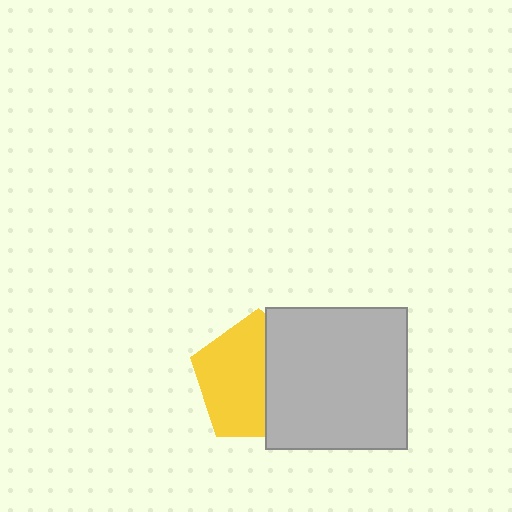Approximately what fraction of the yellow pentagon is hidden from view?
Roughly 42% of the yellow pentagon is hidden behind the light gray square.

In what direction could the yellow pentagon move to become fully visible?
The yellow pentagon could move left. That would shift it out from behind the light gray square entirely.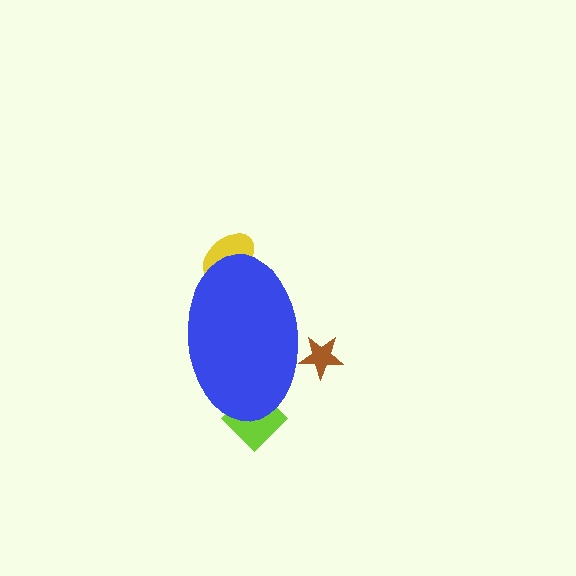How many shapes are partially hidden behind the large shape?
3 shapes are partially hidden.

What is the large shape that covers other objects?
A blue ellipse.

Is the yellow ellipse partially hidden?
Yes, the yellow ellipse is partially hidden behind the blue ellipse.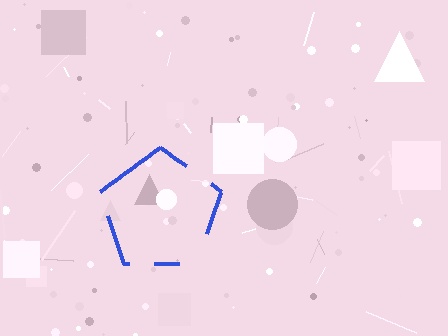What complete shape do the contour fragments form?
The contour fragments form a pentagon.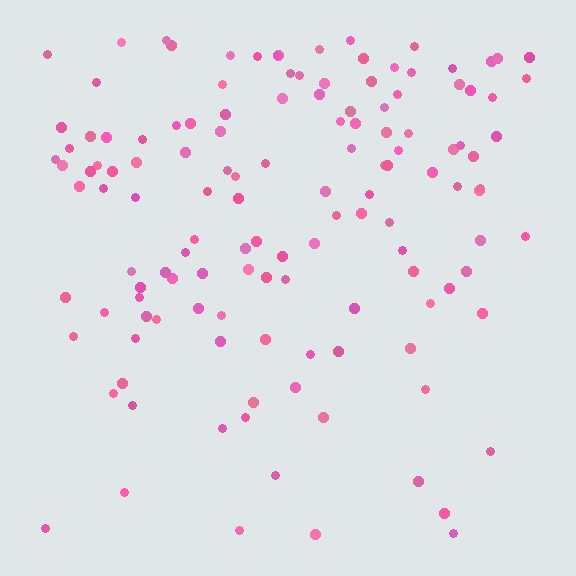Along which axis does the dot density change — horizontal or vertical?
Vertical.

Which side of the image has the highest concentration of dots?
The top.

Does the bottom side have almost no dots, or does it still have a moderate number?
Still a moderate number, just noticeably fewer than the top.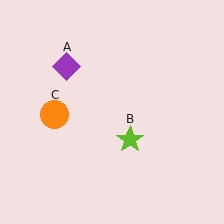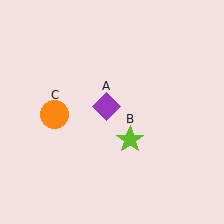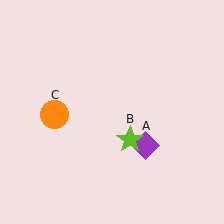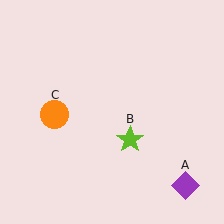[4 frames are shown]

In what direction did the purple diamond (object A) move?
The purple diamond (object A) moved down and to the right.